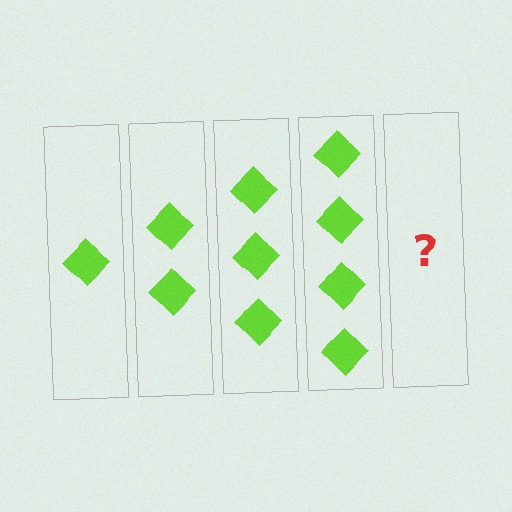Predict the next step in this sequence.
The next step is 5 diamonds.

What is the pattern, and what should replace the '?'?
The pattern is that each step adds one more diamond. The '?' should be 5 diamonds.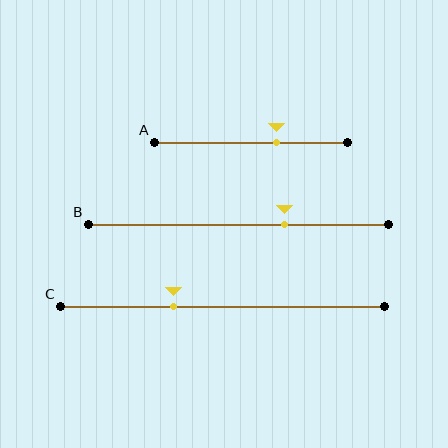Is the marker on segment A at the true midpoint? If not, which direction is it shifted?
No, the marker on segment A is shifted to the right by about 13% of the segment length.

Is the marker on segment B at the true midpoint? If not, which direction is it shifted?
No, the marker on segment B is shifted to the right by about 15% of the segment length.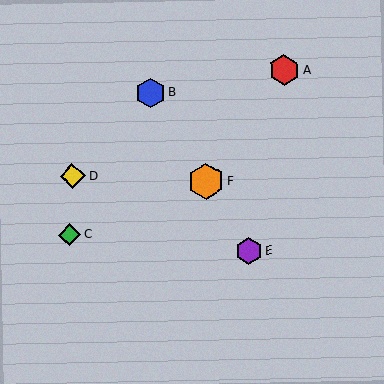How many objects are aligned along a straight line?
3 objects (B, E, F) are aligned along a straight line.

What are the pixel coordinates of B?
Object B is at (150, 93).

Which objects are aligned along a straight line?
Objects B, E, F are aligned along a straight line.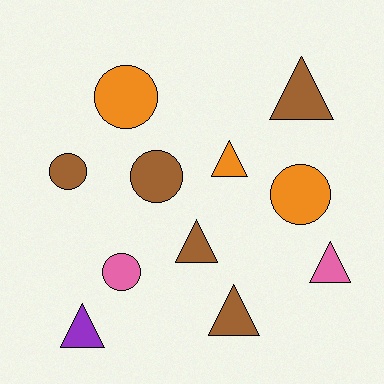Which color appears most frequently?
Brown, with 5 objects.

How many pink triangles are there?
There is 1 pink triangle.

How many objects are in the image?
There are 11 objects.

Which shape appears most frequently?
Triangle, with 6 objects.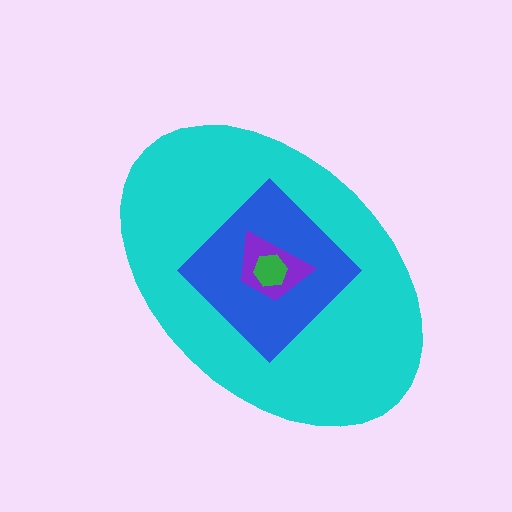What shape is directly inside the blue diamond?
The purple trapezoid.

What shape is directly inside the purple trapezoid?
The green hexagon.